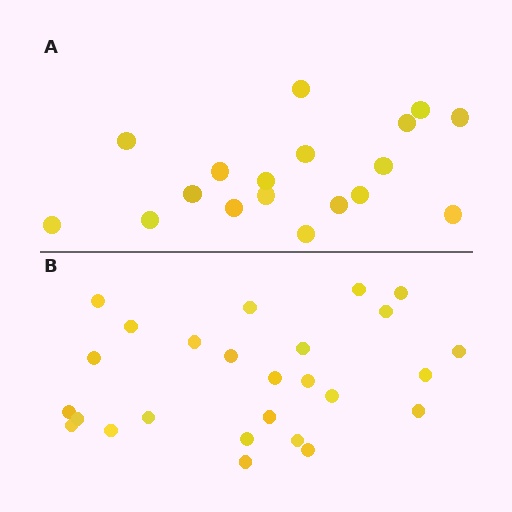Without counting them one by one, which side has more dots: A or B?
Region B (the bottom region) has more dots.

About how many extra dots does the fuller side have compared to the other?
Region B has roughly 8 or so more dots than region A.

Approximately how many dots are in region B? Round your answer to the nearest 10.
About 30 dots. (The exact count is 26, which rounds to 30.)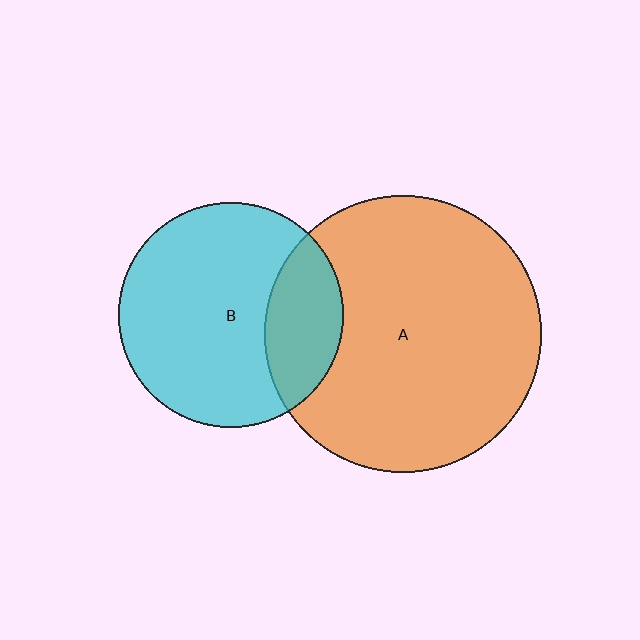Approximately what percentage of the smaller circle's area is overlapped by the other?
Approximately 25%.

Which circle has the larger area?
Circle A (orange).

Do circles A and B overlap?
Yes.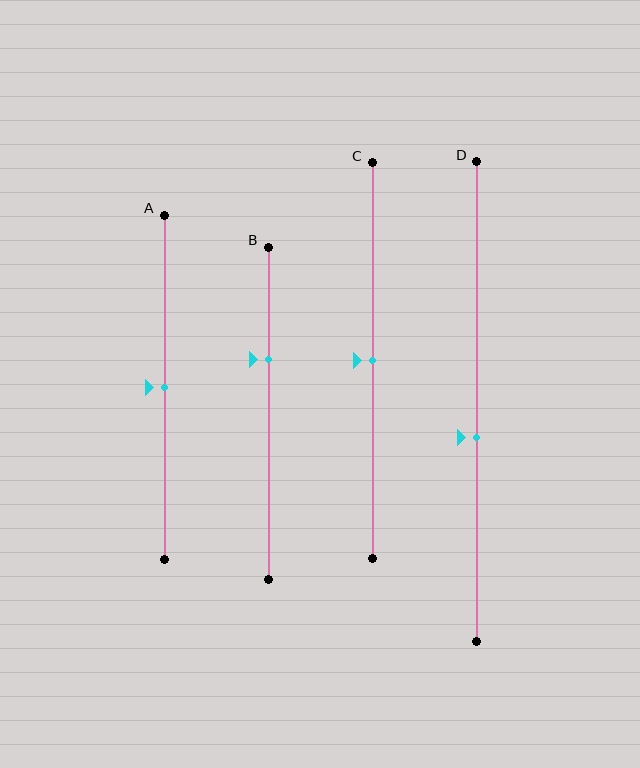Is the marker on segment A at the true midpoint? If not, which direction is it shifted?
Yes, the marker on segment A is at the true midpoint.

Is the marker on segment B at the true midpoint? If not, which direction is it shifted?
No, the marker on segment B is shifted upward by about 16% of the segment length.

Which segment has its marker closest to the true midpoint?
Segment A has its marker closest to the true midpoint.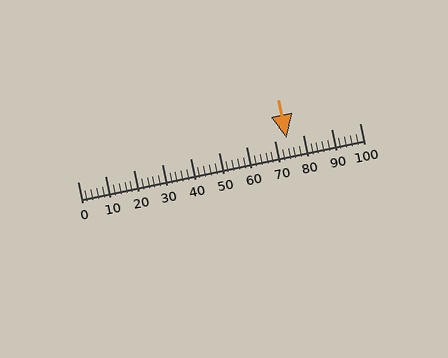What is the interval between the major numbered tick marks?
The major tick marks are spaced 10 units apart.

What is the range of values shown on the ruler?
The ruler shows values from 0 to 100.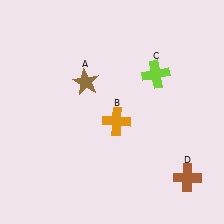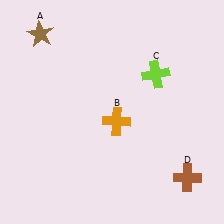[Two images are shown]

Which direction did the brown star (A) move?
The brown star (A) moved up.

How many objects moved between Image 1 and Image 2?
1 object moved between the two images.